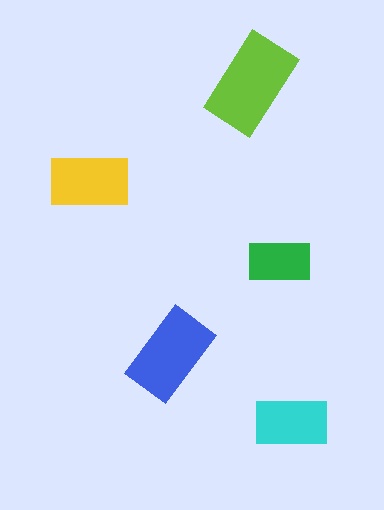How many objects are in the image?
There are 5 objects in the image.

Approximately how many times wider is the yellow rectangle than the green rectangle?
About 1.5 times wider.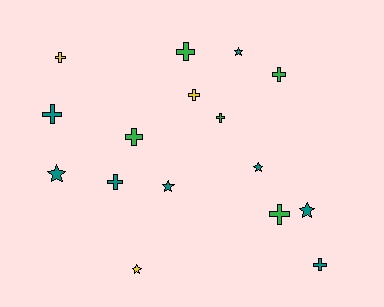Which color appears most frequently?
Teal, with 8 objects.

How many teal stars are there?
There are 5 teal stars.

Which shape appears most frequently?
Cross, with 10 objects.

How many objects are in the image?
There are 16 objects.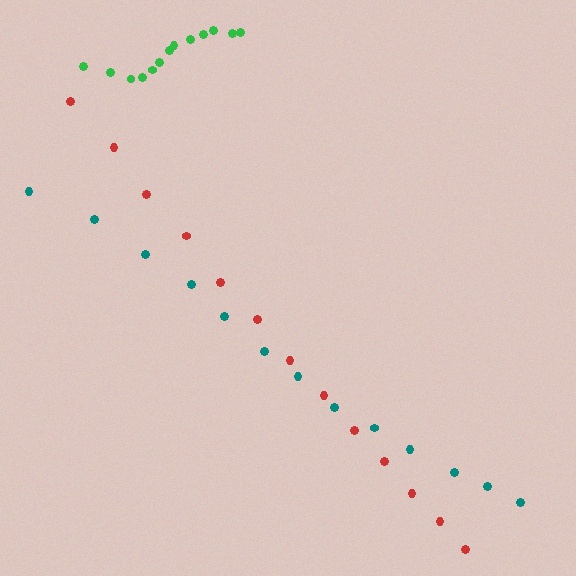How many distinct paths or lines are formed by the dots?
There are 3 distinct paths.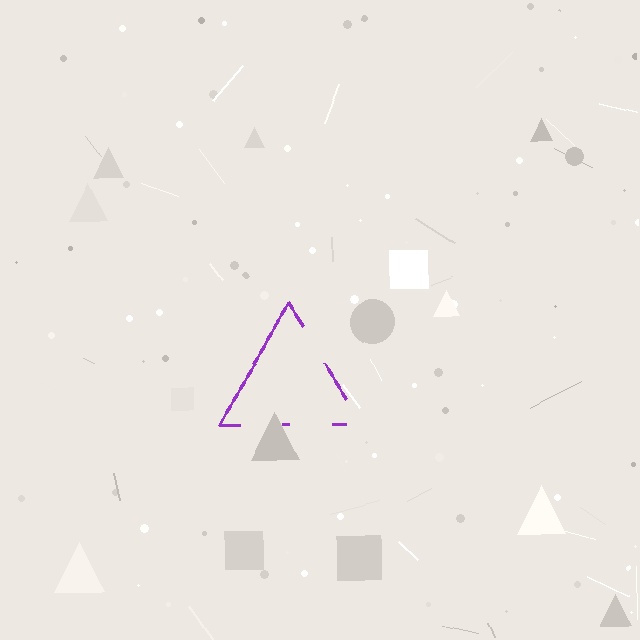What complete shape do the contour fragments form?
The contour fragments form a triangle.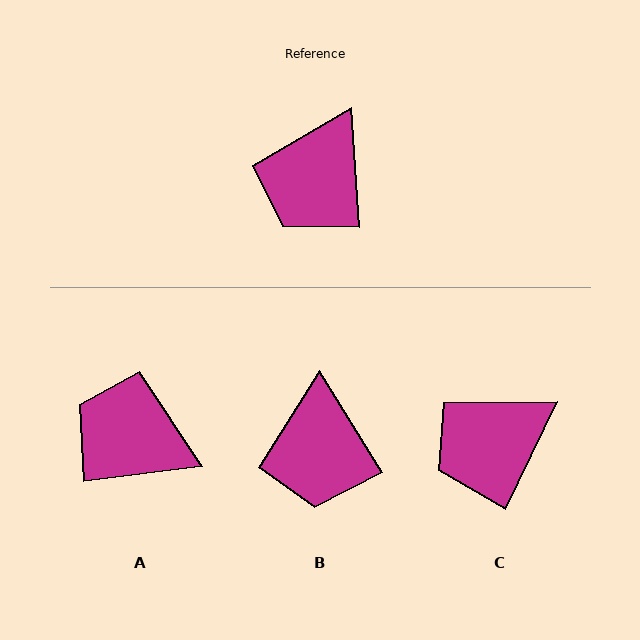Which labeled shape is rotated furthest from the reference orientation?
A, about 87 degrees away.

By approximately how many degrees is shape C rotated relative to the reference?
Approximately 30 degrees clockwise.